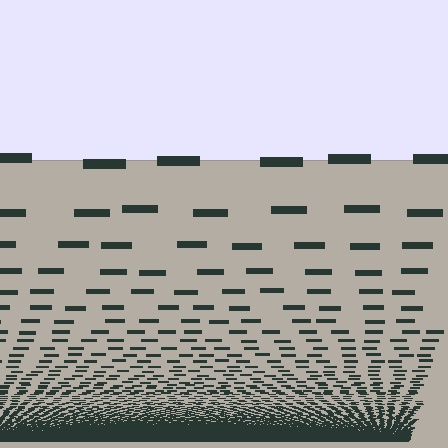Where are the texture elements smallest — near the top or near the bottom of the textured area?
Near the bottom.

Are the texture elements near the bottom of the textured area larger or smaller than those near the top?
Smaller. The gradient is inverted — elements near the bottom are smaller and denser.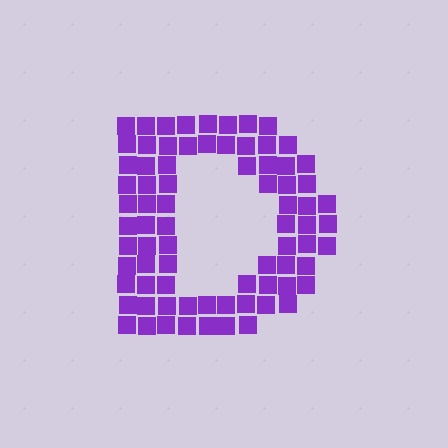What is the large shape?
The large shape is the letter D.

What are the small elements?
The small elements are squares.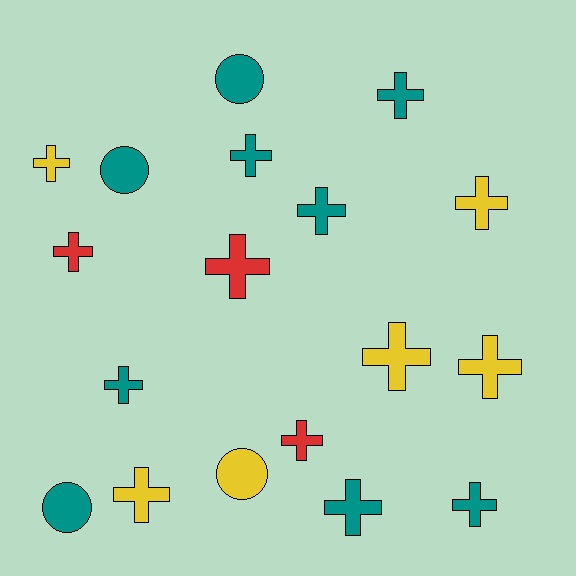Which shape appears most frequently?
Cross, with 14 objects.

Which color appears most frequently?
Teal, with 9 objects.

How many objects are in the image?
There are 18 objects.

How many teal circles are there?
There are 3 teal circles.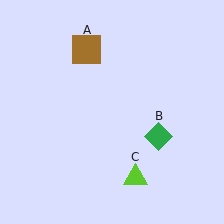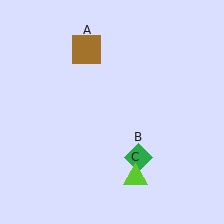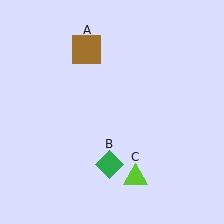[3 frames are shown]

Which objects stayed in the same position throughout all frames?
Brown square (object A) and lime triangle (object C) remained stationary.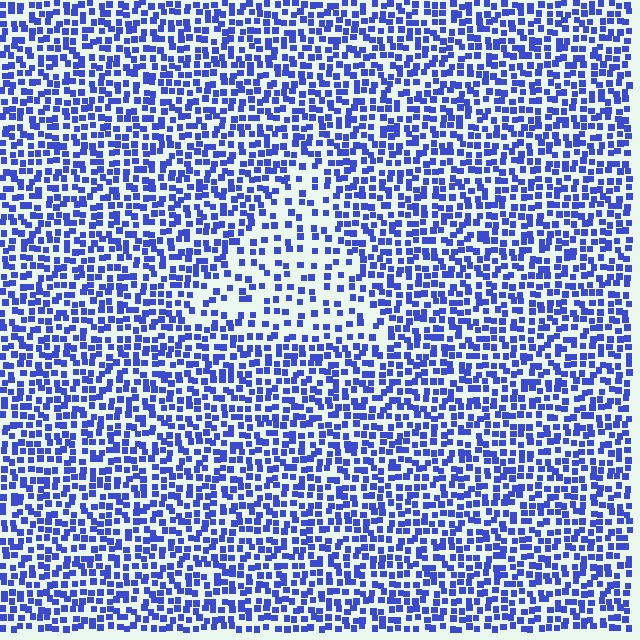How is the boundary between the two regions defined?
The boundary is defined by a change in element density (approximately 2.0x ratio). All elements are the same color, size, and shape.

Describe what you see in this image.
The image contains small blue elements arranged at two different densities. A triangle-shaped region is visible where the elements are less densely packed than the surrounding area.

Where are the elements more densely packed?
The elements are more densely packed outside the triangle boundary.